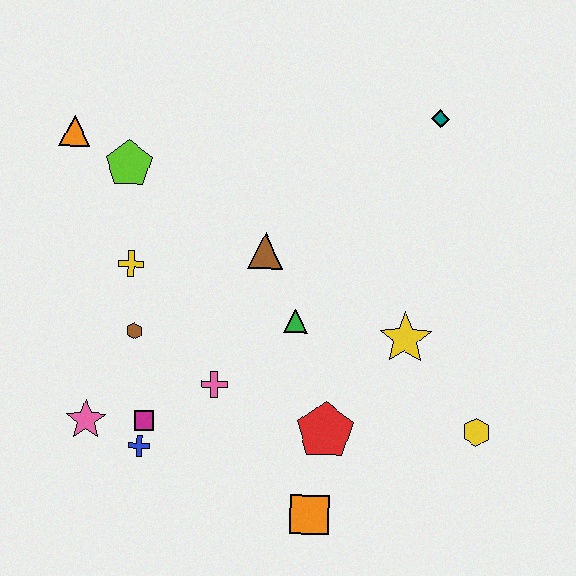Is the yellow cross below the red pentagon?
No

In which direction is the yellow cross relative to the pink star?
The yellow cross is above the pink star.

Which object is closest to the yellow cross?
The brown hexagon is closest to the yellow cross.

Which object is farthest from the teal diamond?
The pink star is farthest from the teal diamond.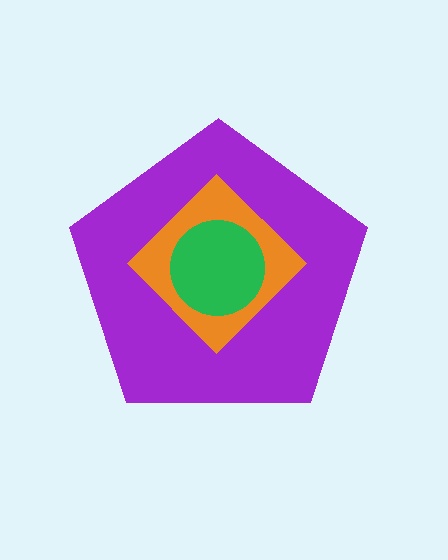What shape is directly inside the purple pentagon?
The orange diamond.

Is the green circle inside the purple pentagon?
Yes.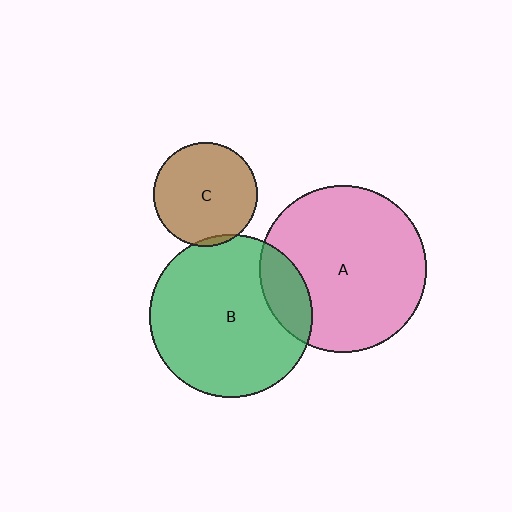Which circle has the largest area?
Circle A (pink).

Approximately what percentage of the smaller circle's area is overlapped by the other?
Approximately 15%.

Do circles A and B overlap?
Yes.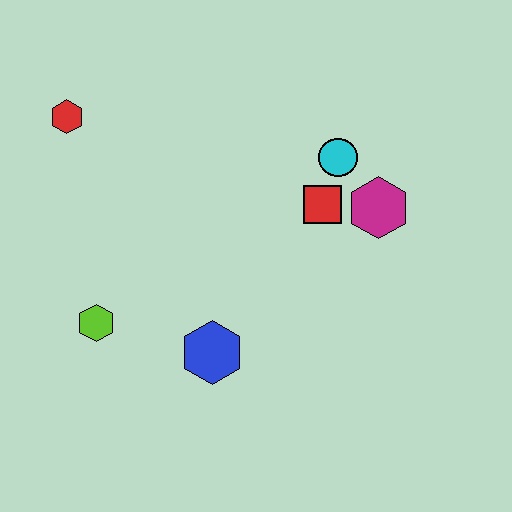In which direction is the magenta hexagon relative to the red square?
The magenta hexagon is to the right of the red square.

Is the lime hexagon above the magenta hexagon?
No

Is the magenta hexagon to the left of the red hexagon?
No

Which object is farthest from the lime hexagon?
The magenta hexagon is farthest from the lime hexagon.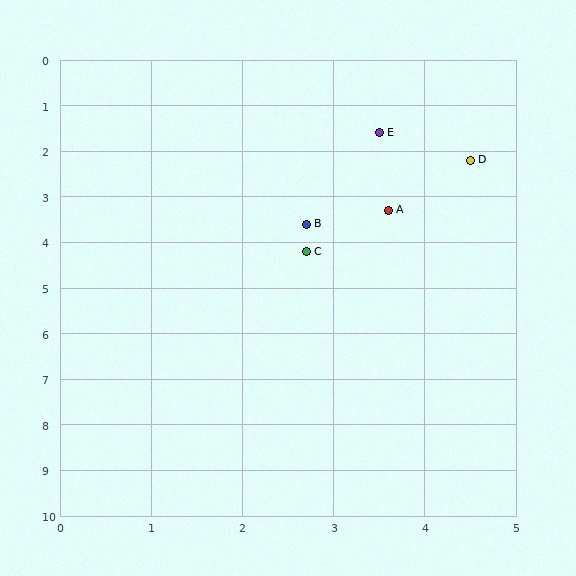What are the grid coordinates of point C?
Point C is at approximately (2.7, 4.2).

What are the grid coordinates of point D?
Point D is at approximately (4.5, 2.2).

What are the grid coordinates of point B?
Point B is at approximately (2.7, 3.6).